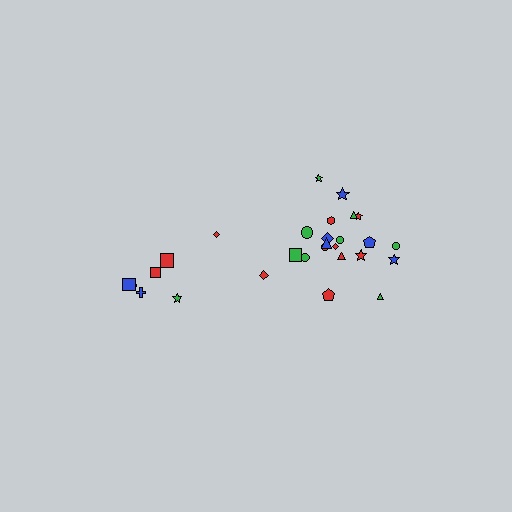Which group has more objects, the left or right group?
The right group.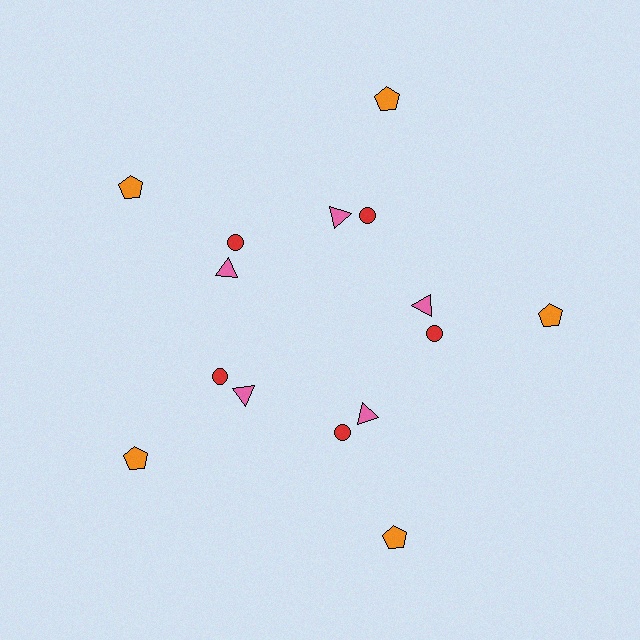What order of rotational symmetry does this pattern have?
This pattern has 5-fold rotational symmetry.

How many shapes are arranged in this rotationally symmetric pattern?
There are 15 shapes, arranged in 5 groups of 3.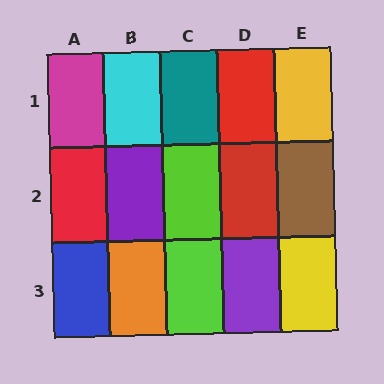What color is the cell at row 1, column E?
Yellow.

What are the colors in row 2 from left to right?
Red, purple, lime, red, brown.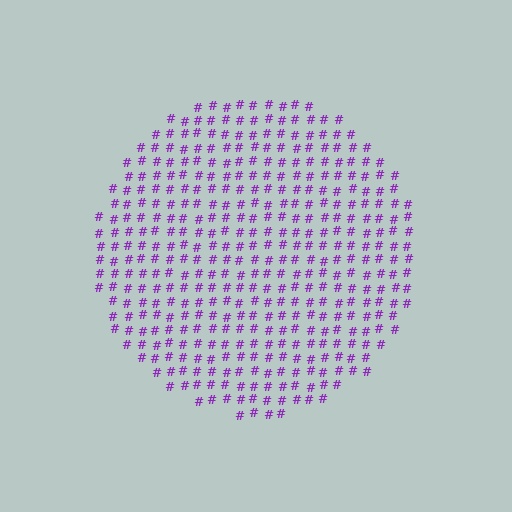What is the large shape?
The large shape is a circle.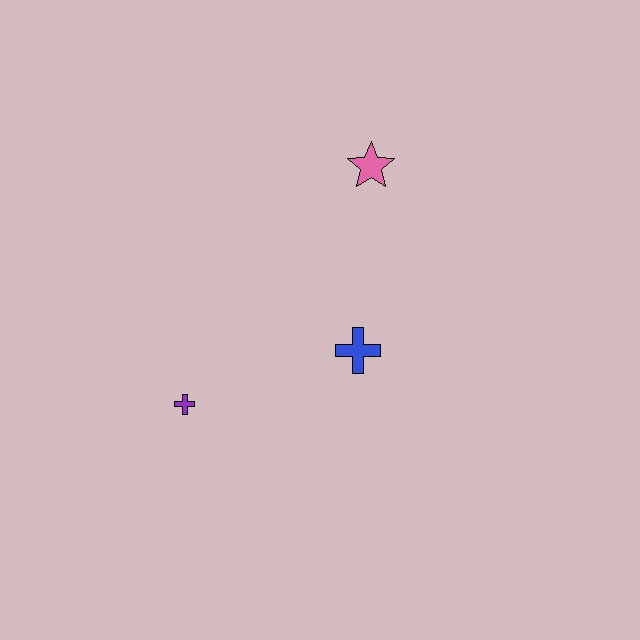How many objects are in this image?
There are 3 objects.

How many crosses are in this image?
There are 2 crosses.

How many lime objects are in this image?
There are no lime objects.